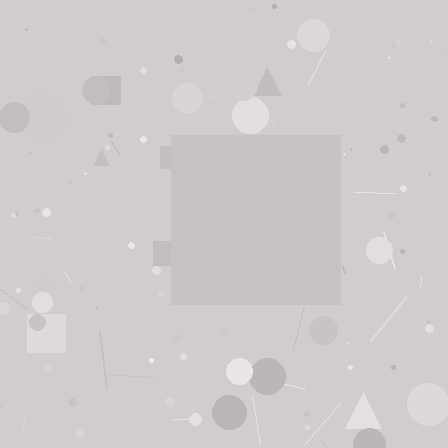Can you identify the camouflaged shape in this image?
The camouflaged shape is a square.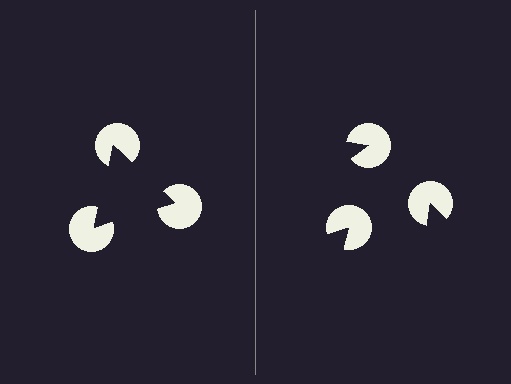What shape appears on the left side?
An illusory triangle.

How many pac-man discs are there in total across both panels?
6 — 3 on each side.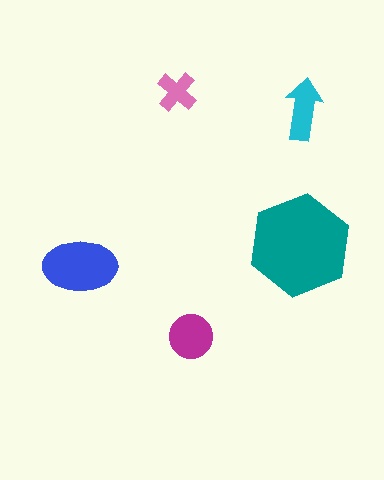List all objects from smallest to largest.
The pink cross, the cyan arrow, the magenta circle, the blue ellipse, the teal hexagon.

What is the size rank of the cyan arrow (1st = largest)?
4th.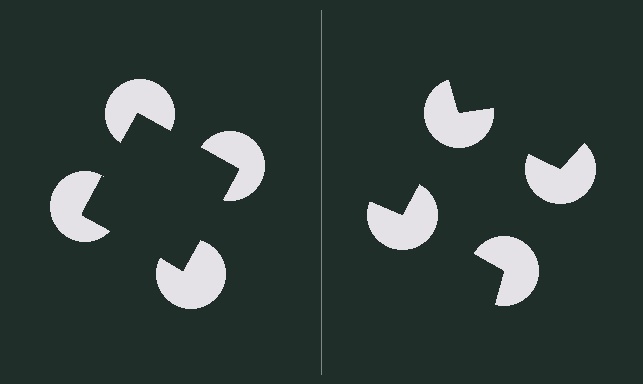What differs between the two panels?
The pac-man discs are positioned identically on both sides; only the wedge orientations differ. On the left they align to a square; on the right they are misaligned.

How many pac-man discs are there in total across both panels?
8 — 4 on each side.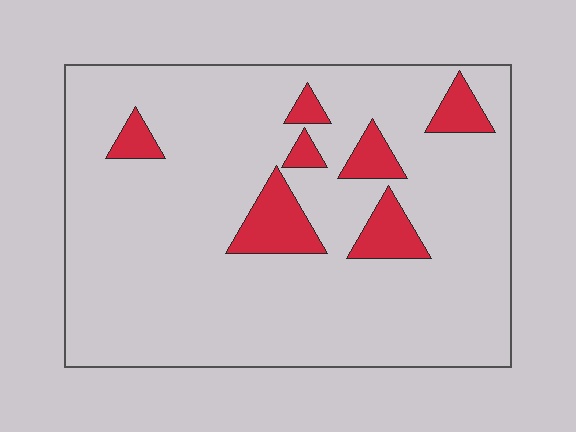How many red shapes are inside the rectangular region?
7.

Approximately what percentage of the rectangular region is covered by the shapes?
Approximately 10%.